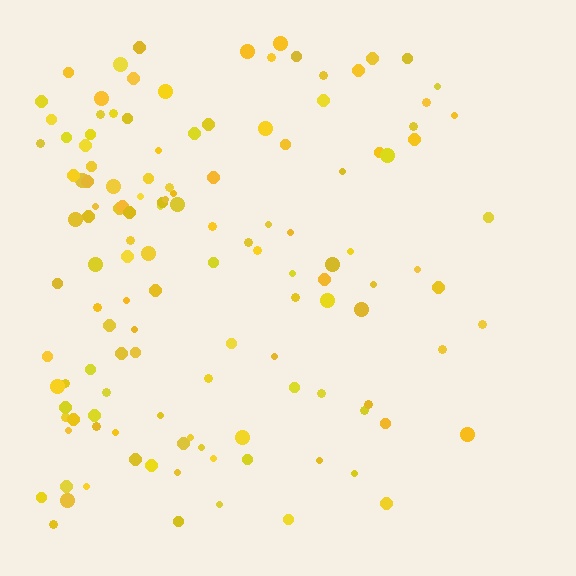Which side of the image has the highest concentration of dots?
The left.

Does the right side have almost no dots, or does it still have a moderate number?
Still a moderate number, just noticeably fewer than the left.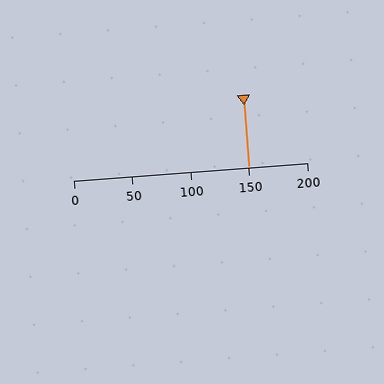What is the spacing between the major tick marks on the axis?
The major ticks are spaced 50 apart.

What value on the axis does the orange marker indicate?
The marker indicates approximately 150.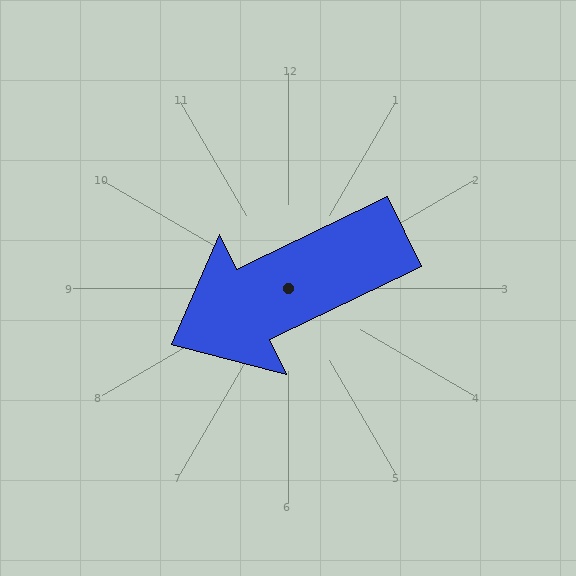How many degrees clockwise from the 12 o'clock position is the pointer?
Approximately 244 degrees.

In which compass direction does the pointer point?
Southwest.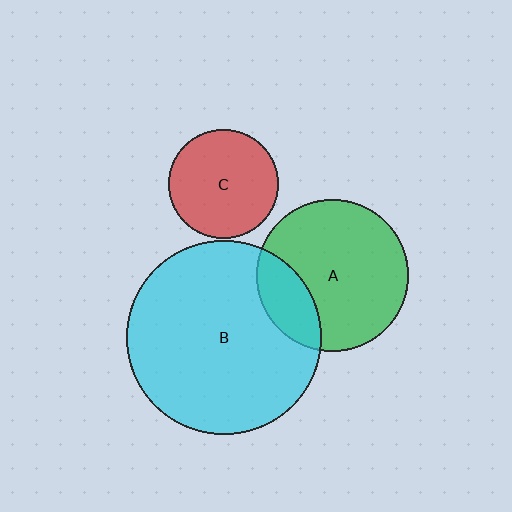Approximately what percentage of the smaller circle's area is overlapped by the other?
Approximately 20%.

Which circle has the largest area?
Circle B (cyan).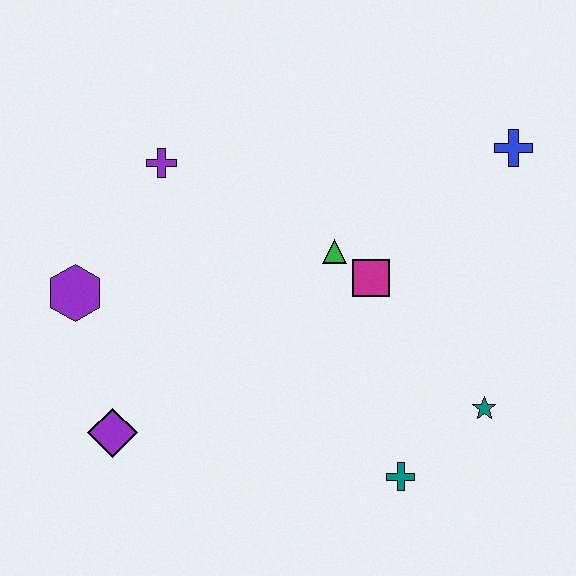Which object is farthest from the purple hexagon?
The blue cross is farthest from the purple hexagon.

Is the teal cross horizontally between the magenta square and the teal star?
Yes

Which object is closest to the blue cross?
The magenta square is closest to the blue cross.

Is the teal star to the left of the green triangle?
No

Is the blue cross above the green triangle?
Yes